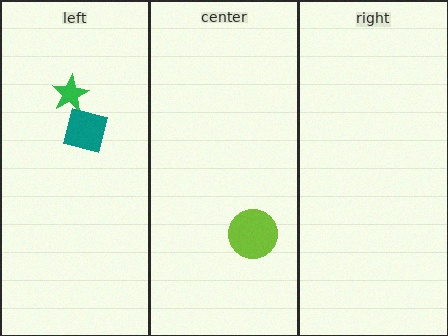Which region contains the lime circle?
The center region.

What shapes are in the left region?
The green star, the teal square.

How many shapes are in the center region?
1.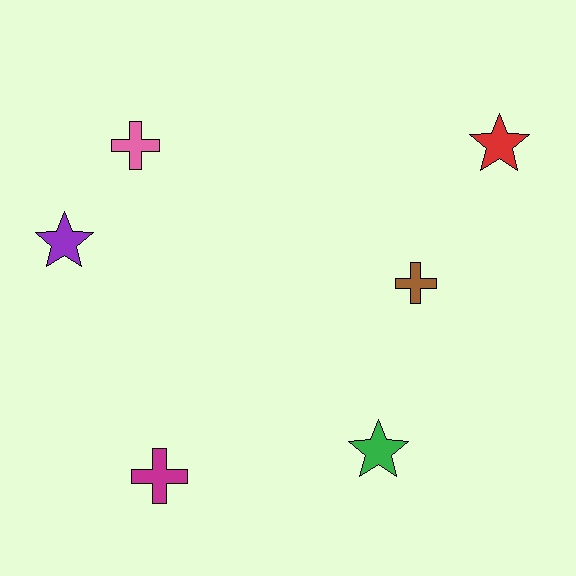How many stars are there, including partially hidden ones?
There are 3 stars.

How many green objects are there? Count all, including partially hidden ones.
There is 1 green object.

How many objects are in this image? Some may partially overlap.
There are 6 objects.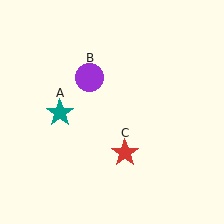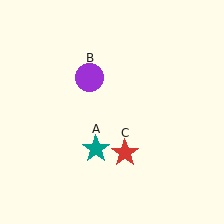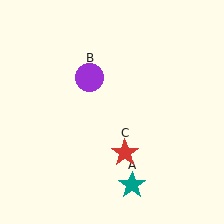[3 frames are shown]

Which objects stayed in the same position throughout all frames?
Purple circle (object B) and red star (object C) remained stationary.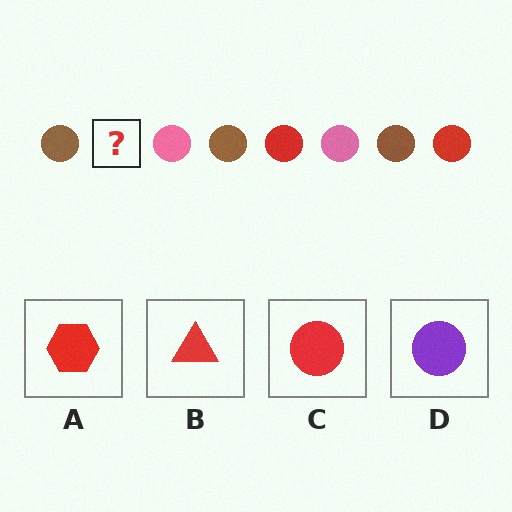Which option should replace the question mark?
Option C.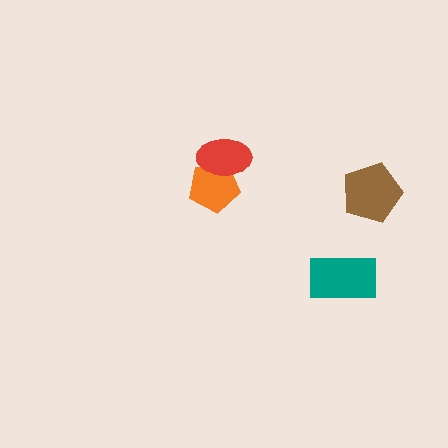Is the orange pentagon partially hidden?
Yes, it is partially covered by another shape.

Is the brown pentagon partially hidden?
No, no other shape covers it.